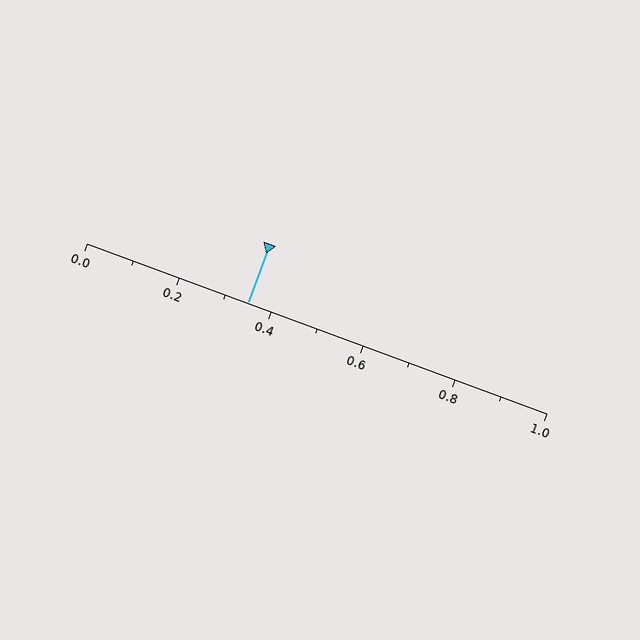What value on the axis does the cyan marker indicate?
The marker indicates approximately 0.35.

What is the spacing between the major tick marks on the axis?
The major ticks are spaced 0.2 apart.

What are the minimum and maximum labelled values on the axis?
The axis runs from 0.0 to 1.0.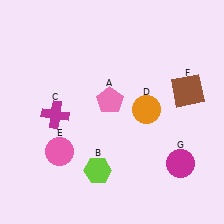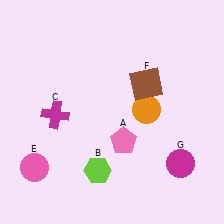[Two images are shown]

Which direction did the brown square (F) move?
The brown square (F) moved left.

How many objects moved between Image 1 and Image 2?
3 objects moved between the two images.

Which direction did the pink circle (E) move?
The pink circle (E) moved left.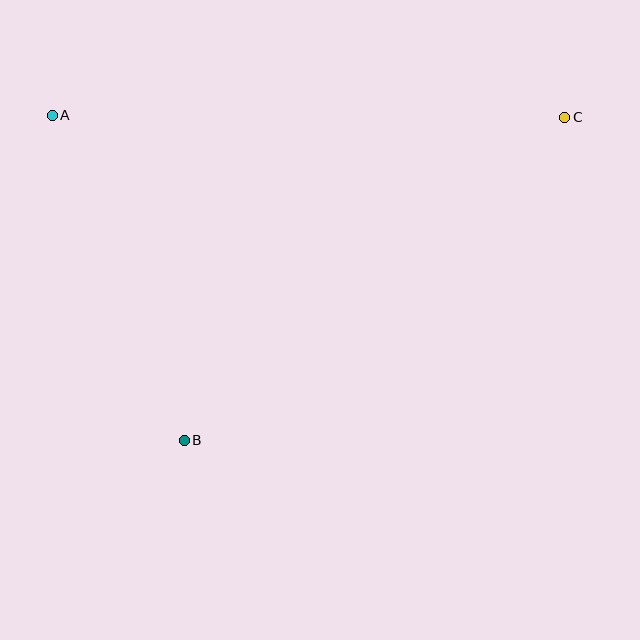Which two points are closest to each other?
Points A and B are closest to each other.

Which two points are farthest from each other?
Points A and C are farthest from each other.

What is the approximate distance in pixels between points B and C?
The distance between B and C is approximately 499 pixels.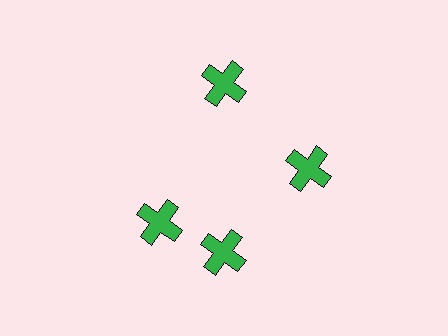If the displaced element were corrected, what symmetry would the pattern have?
It would have 4-fold rotational symmetry — the pattern would map onto itself every 90 degrees.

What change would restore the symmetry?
The symmetry would be restored by rotating it back into even spacing with its neighbors so that all 4 crosses sit at equal angles and equal distance from the center.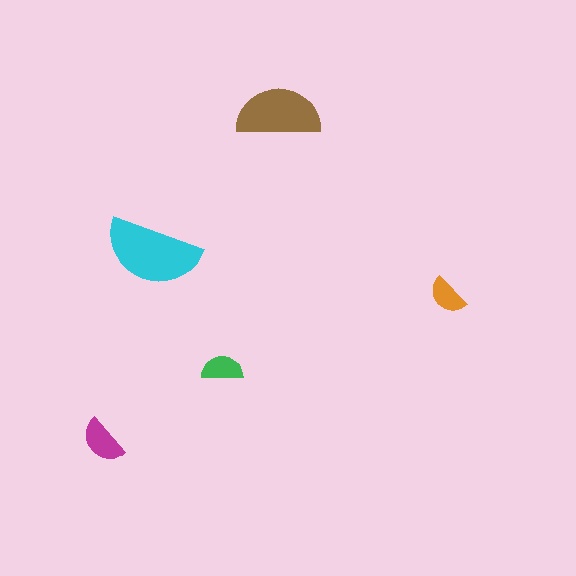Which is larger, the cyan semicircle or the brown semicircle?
The cyan one.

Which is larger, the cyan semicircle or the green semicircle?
The cyan one.